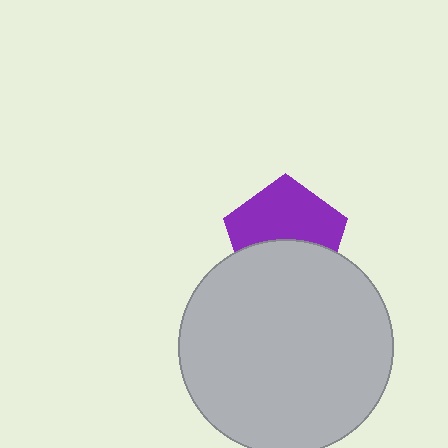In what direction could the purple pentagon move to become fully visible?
The purple pentagon could move up. That would shift it out from behind the light gray circle entirely.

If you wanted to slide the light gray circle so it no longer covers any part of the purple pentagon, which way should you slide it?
Slide it down — that is the most direct way to separate the two shapes.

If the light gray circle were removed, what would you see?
You would see the complete purple pentagon.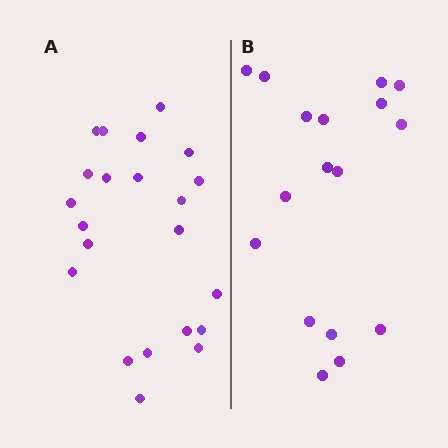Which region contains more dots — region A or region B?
Region A (the left region) has more dots.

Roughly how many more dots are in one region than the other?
Region A has about 5 more dots than region B.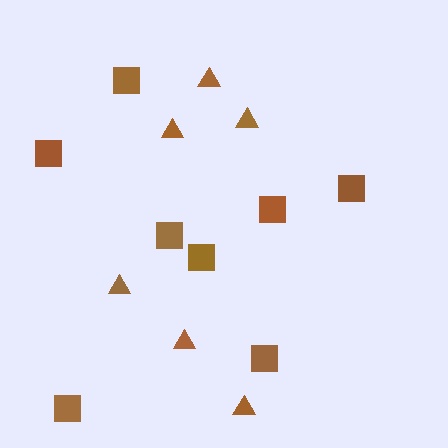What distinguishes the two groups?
There are 2 groups: one group of squares (8) and one group of triangles (6).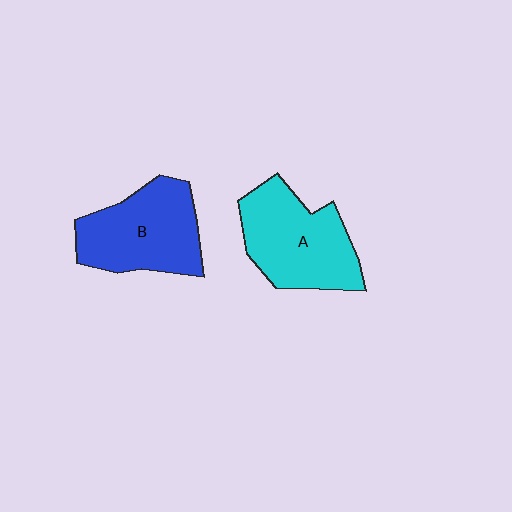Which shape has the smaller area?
Shape B (blue).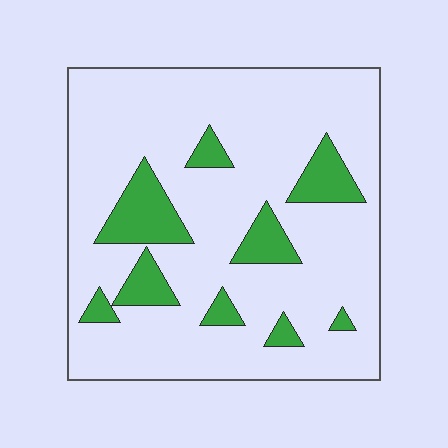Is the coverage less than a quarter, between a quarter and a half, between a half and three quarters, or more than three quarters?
Less than a quarter.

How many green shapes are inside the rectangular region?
9.